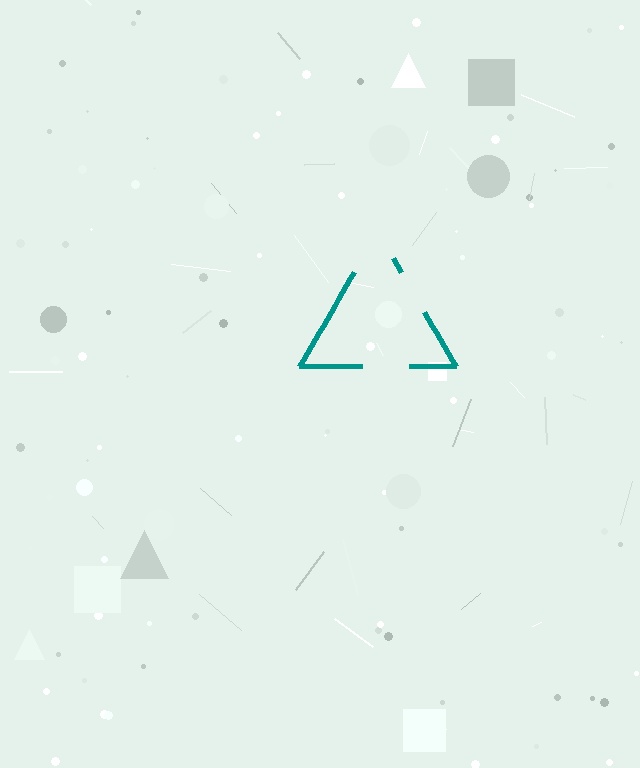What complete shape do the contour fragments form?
The contour fragments form a triangle.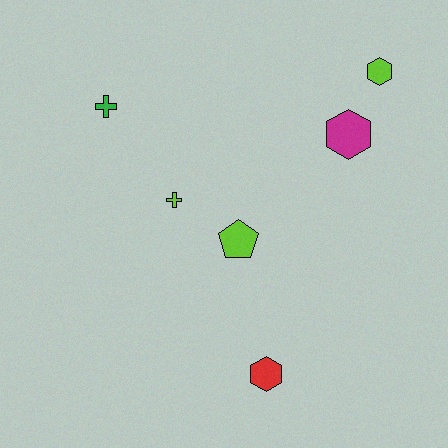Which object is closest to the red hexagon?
The lime pentagon is closest to the red hexagon.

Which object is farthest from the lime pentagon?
The lime hexagon is farthest from the lime pentagon.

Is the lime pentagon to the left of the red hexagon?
Yes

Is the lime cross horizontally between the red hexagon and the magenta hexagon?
No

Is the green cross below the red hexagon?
No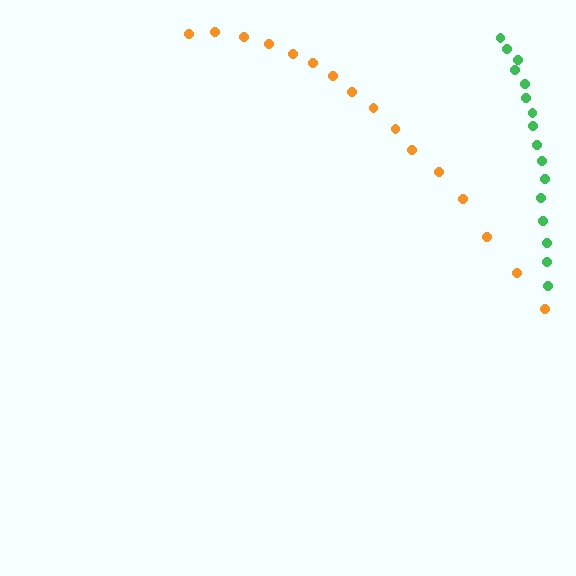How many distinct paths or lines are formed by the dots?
There are 2 distinct paths.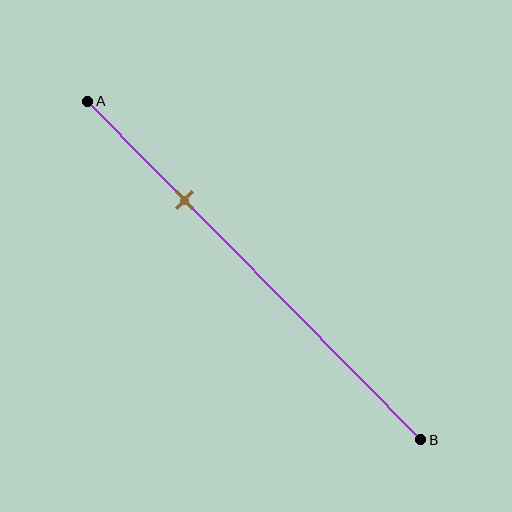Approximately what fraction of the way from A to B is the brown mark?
The brown mark is approximately 30% of the way from A to B.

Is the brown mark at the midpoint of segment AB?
No, the mark is at about 30% from A, not at the 50% midpoint.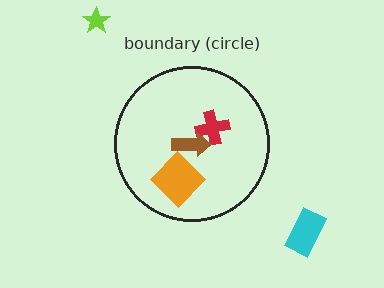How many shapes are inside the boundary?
3 inside, 2 outside.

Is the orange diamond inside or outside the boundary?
Inside.